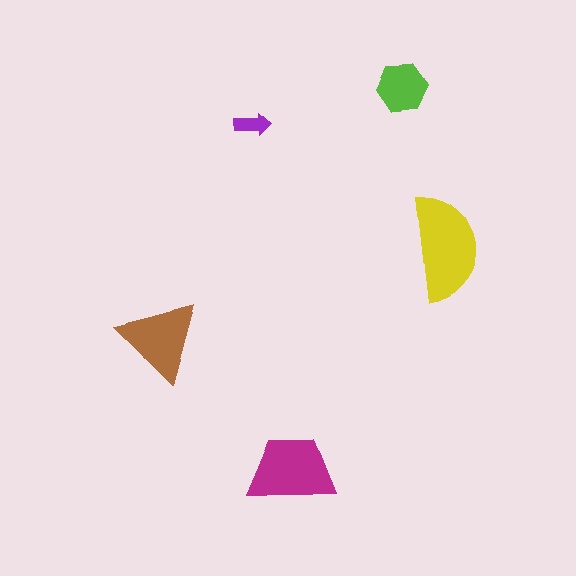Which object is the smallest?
The purple arrow.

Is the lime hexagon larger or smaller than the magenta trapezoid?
Smaller.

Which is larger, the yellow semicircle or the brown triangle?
The yellow semicircle.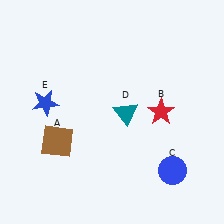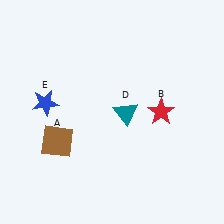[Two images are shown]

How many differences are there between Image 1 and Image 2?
There is 1 difference between the two images.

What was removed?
The blue circle (C) was removed in Image 2.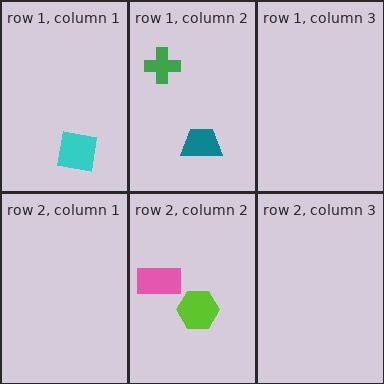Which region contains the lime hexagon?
The row 2, column 2 region.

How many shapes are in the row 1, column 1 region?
1.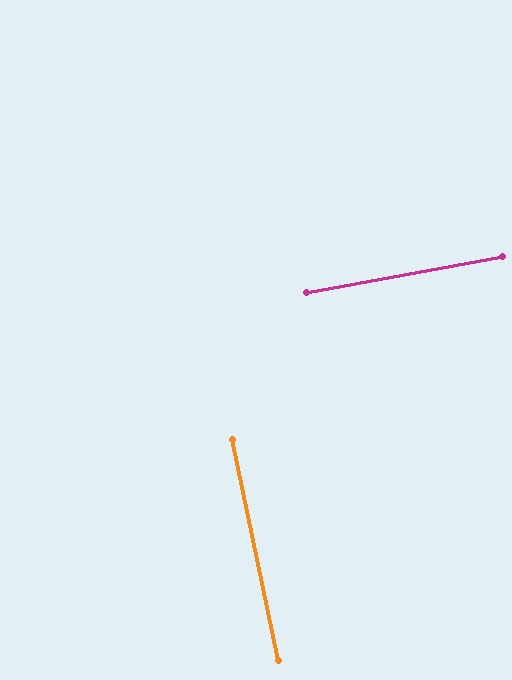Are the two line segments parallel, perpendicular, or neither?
Perpendicular — they meet at approximately 89°.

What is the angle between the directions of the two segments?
Approximately 89 degrees.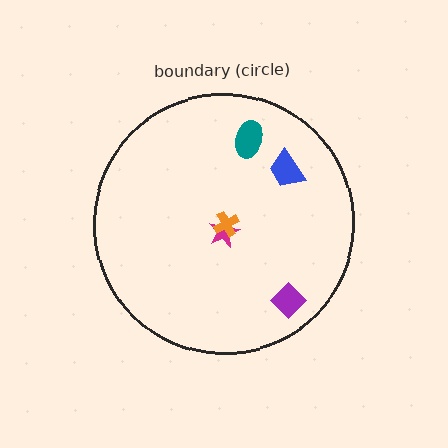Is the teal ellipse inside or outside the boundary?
Inside.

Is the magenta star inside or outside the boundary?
Inside.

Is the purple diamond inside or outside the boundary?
Inside.